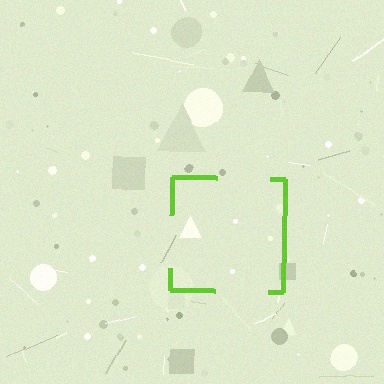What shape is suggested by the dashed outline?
The dashed outline suggests a square.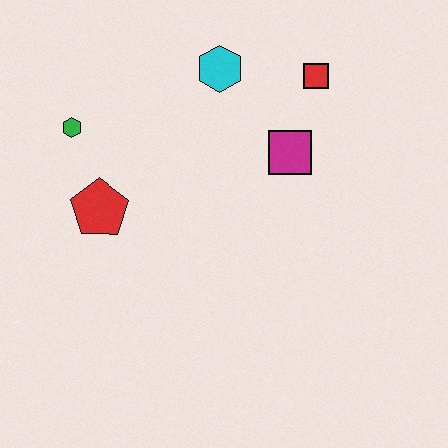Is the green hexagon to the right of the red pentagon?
No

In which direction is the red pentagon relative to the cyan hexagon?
The red pentagon is below the cyan hexagon.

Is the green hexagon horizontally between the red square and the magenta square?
No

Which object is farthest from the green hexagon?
The red square is farthest from the green hexagon.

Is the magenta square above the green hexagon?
No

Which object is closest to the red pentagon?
The green hexagon is closest to the red pentagon.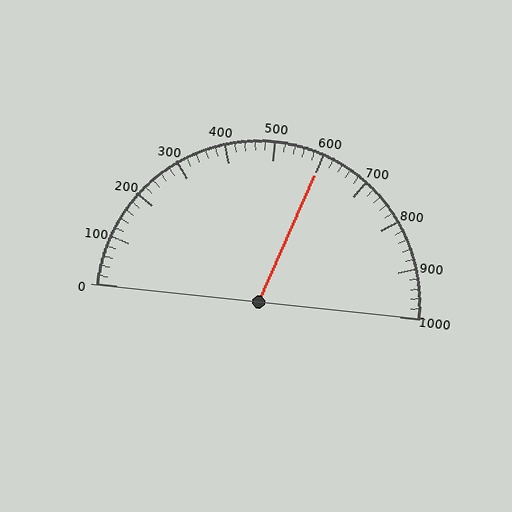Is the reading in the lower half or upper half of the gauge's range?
The reading is in the upper half of the range (0 to 1000).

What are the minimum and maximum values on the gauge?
The gauge ranges from 0 to 1000.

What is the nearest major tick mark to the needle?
The nearest major tick mark is 600.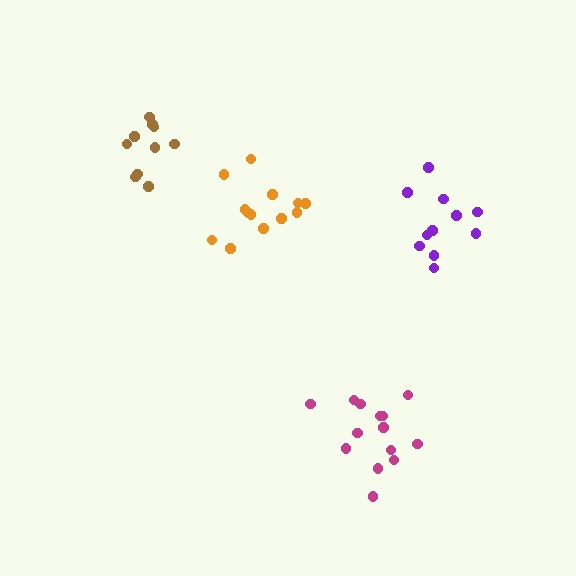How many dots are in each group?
Group 1: 14 dots, Group 2: 13 dots, Group 3: 10 dots, Group 4: 12 dots (49 total).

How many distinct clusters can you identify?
There are 4 distinct clusters.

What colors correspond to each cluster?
The clusters are colored: magenta, orange, brown, purple.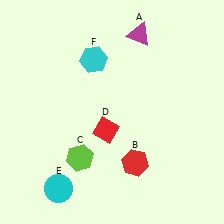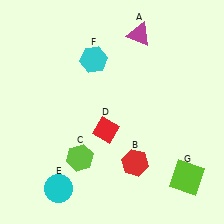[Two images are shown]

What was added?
A lime square (G) was added in Image 2.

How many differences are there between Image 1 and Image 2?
There is 1 difference between the two images.